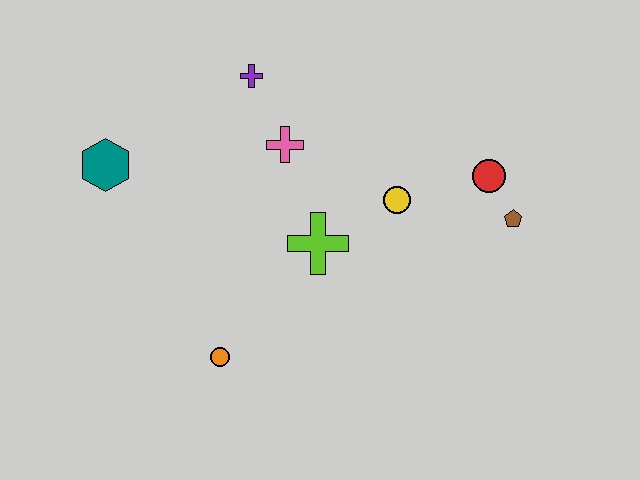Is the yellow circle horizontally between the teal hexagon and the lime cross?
No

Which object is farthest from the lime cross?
The teal hexagon is farthest from the lime cross.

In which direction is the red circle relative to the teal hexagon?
The red circle is to the right of the teal hexagon.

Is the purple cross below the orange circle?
No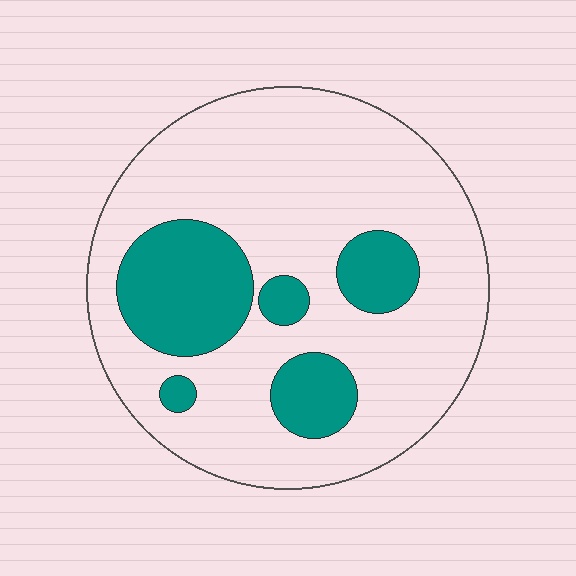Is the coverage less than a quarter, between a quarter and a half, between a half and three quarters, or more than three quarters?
Less than a quarter.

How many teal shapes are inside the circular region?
5.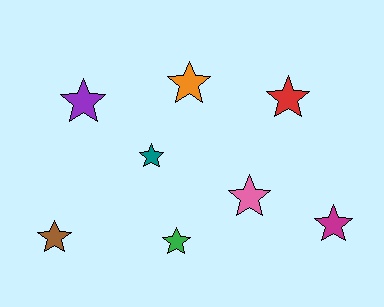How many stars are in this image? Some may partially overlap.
There are 8 stars.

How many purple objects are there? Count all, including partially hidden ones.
There is 1 purple object.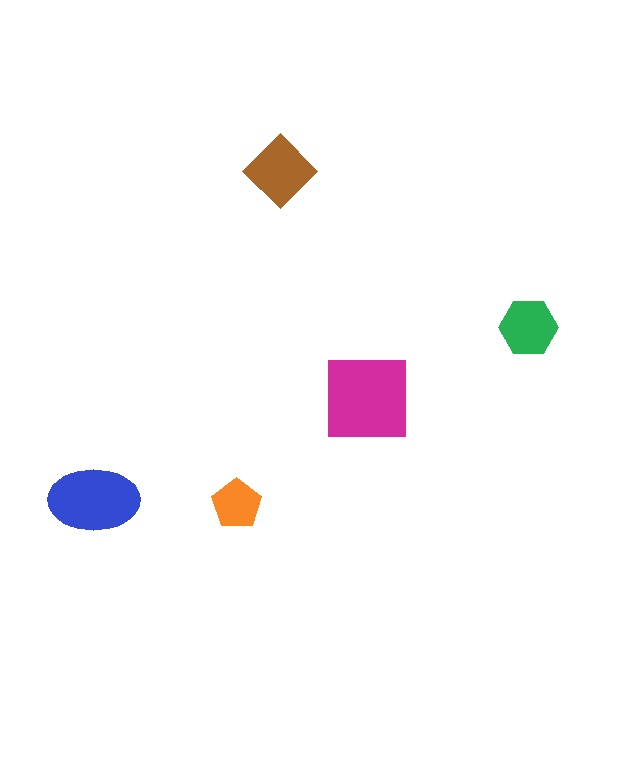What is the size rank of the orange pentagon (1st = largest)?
5th.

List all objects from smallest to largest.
The orange pentagon, the green hexagon, the brown diamond, the blue ellipse, the magenta square.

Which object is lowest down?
The orange pentagon is bottommost.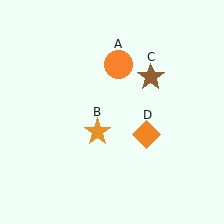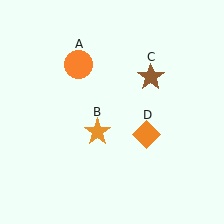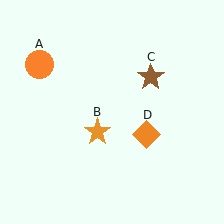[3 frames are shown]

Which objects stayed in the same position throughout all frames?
Orange star (object B) and brown star (object C) and orange diamond (object D) remained stationary.